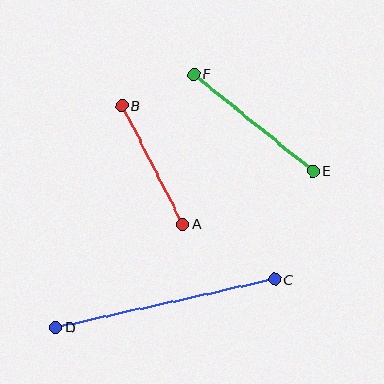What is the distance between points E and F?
The distance is approximately 153 pixels.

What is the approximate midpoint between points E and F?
The midpoint is at approximately (253, 123) pixels.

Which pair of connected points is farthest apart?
Points C and D are farthest apart.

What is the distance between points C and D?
The distance is approximately 224 pixels.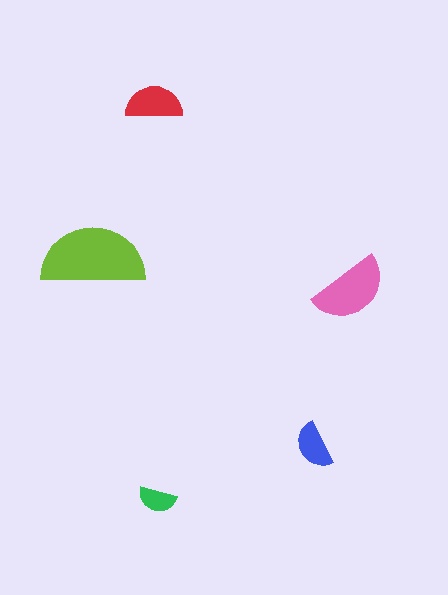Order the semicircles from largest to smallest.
the lime one, the pink one, the red one, the blue one, the green one.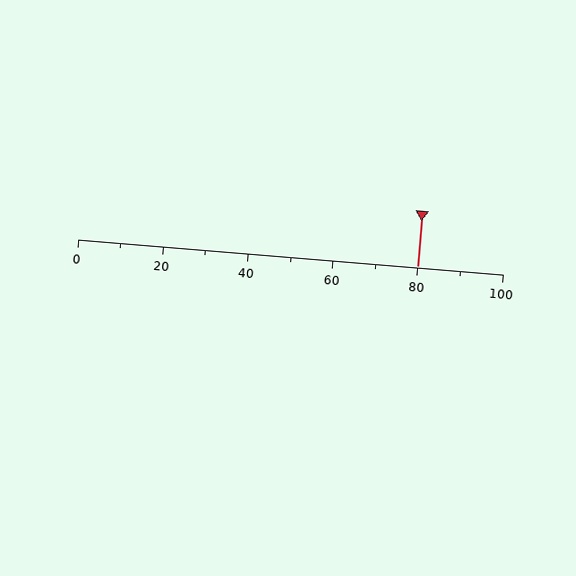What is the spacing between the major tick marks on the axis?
The major ticks are spaced 20 apart.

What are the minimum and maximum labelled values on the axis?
The axis runs from 0 to 100.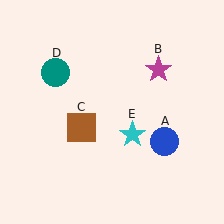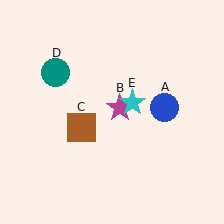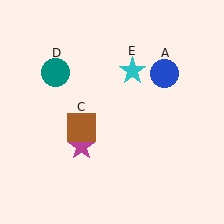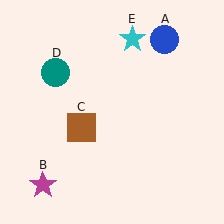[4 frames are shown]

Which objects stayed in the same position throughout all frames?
Brown square (object C) and teal circle (object D) remained stationary.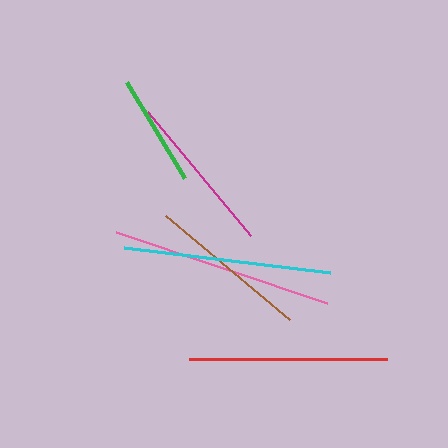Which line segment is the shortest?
The green line is the shortest at approximately 111 pixels.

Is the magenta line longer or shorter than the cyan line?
The cyan line is longer than the magenta line.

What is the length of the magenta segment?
The magenta segment is approximately 161 pixels long.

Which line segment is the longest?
The pink line is the longest at approximately 223 pixels.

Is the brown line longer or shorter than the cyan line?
The cyan line is longer than the brown line.